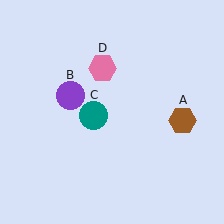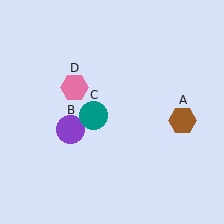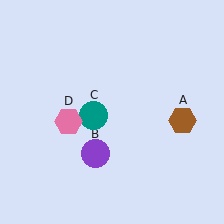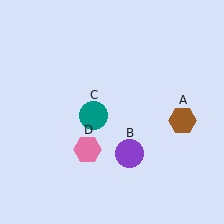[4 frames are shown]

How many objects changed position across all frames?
2 objects changed position: purple circle (object B), pink hexagon (object D).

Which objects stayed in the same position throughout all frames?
Brown hexagon (object A) and teal circle (object C) remained stationary.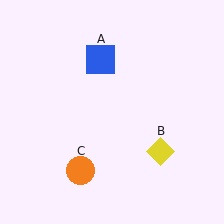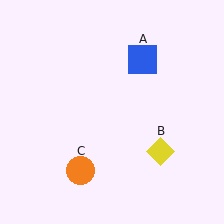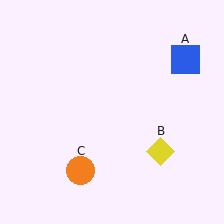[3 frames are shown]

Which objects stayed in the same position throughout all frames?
Yellow diamond (object B) and orange circle (object C) remained stationary.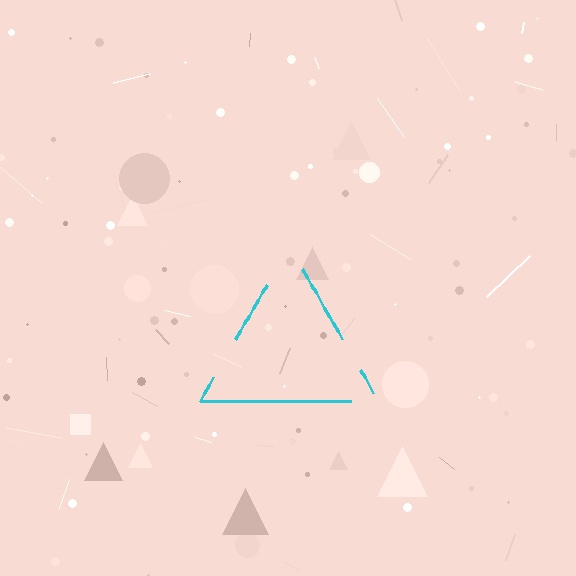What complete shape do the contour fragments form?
The contour fragments form a triangle.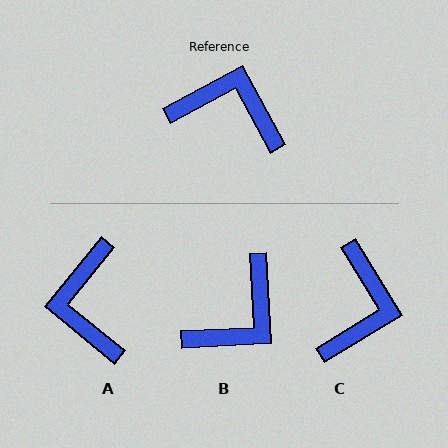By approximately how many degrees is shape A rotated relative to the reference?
Approximately 112 degrees counter-clockwise.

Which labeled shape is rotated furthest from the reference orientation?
B, about 115 degrees away.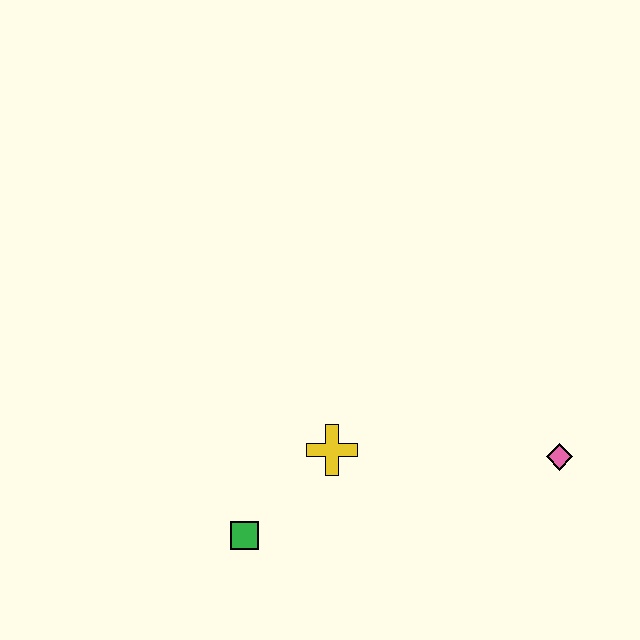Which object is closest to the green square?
The yellow cross is closest to the green square.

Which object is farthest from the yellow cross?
The pink diamond is farthest from the yellow cross.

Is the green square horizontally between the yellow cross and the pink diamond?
No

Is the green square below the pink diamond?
Yes